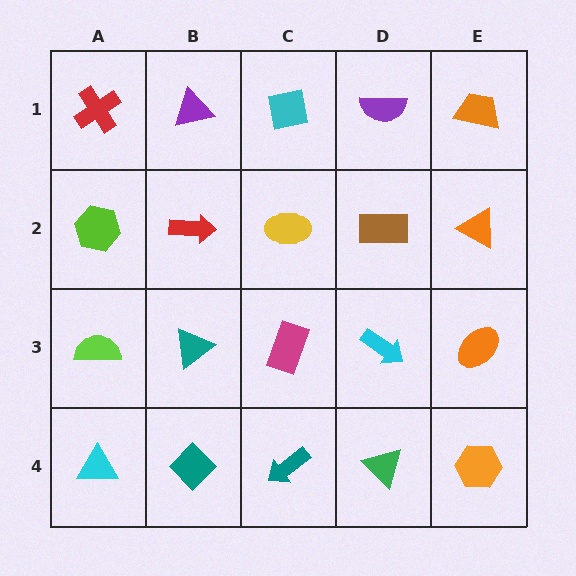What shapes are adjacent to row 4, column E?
An orange ellipse (row 3, column E), a green triangle (row 4, column D).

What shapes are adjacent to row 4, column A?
A lime semicircle (row 3, column A), a teal diamond (row 4, column B).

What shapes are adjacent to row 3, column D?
A brown rectangle (row 2, column D), a green triangle (row 4, column D), a magenta rectangle (row 3, column C), an orange ellipse (row 3, column E).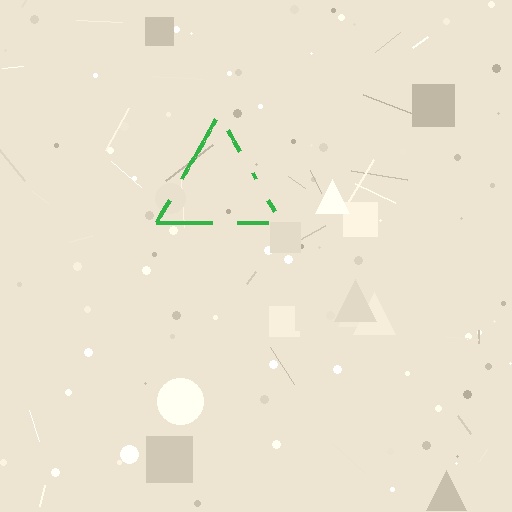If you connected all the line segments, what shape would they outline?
They would outline a triangle.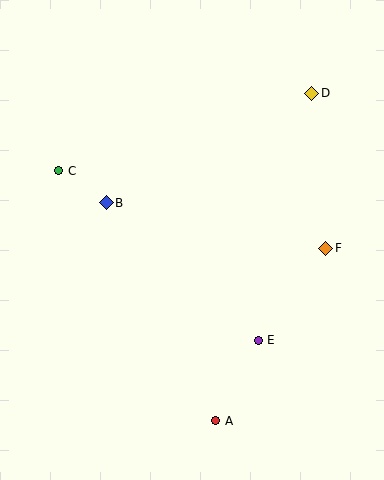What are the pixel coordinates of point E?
Point E is at (258, 340).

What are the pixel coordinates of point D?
Point D is at (312, 93).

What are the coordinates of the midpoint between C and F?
The midpoint between C and F is at (192, 209).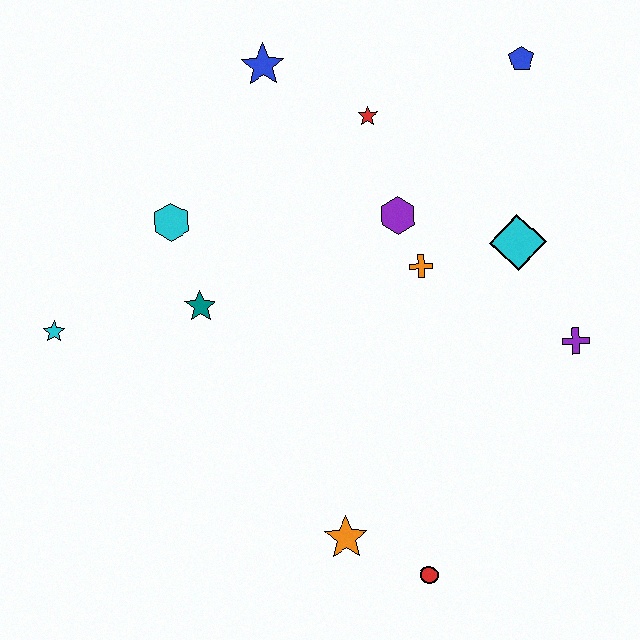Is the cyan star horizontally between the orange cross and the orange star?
No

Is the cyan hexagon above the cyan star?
Yes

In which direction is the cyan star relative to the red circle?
The cyan star is to the left of the red circle.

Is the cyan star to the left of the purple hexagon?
Yes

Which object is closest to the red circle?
The orange star is closest to the red circle.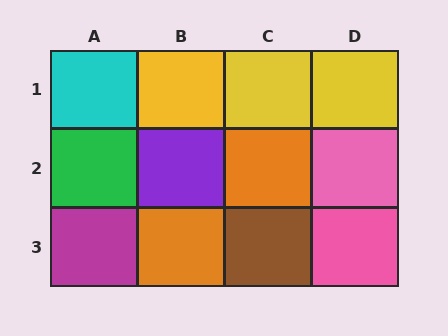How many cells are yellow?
3 cells are yellow.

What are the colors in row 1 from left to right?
Cyan, yellow, yellow, yellow.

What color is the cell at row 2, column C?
Orange.